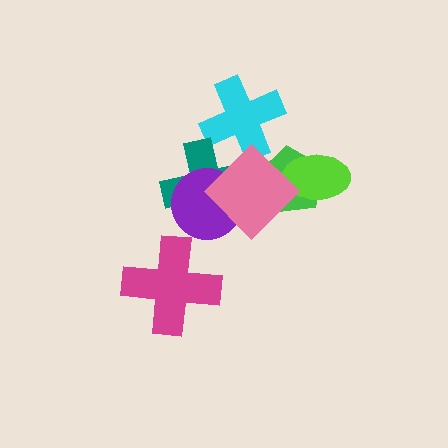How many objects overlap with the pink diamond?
5 objects overlap with the pink diamond.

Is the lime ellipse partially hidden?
Yes, it is partially covered by another shape.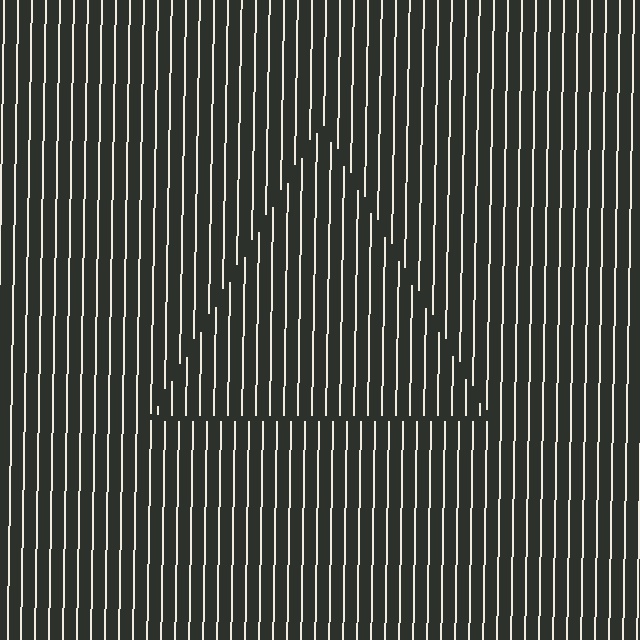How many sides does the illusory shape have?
3 sides — the line-ends trace a triangle.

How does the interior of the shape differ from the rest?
The interior of the shape contains the same grating, shifted by half a period — the contour is defined by the phase discontinuity where line-ends from the inner and outer gratings abut.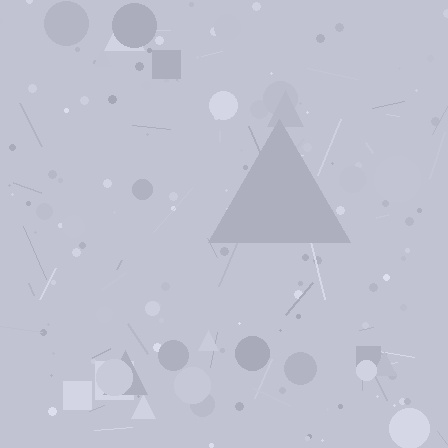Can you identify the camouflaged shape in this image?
The camouflaged shape is a triangle.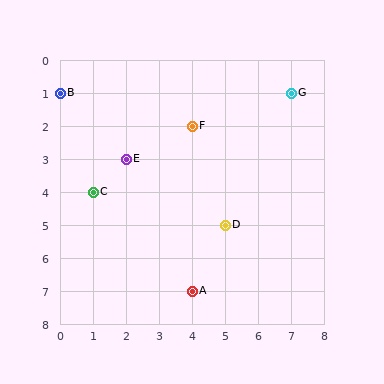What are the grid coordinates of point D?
Point D is at grid coordinates (5, 5).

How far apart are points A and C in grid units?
Points A and C are 3 columns and 3 rows apart (about 4.2 grid units diagonally).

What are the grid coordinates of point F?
Point F is at grid coordinates (4, 2).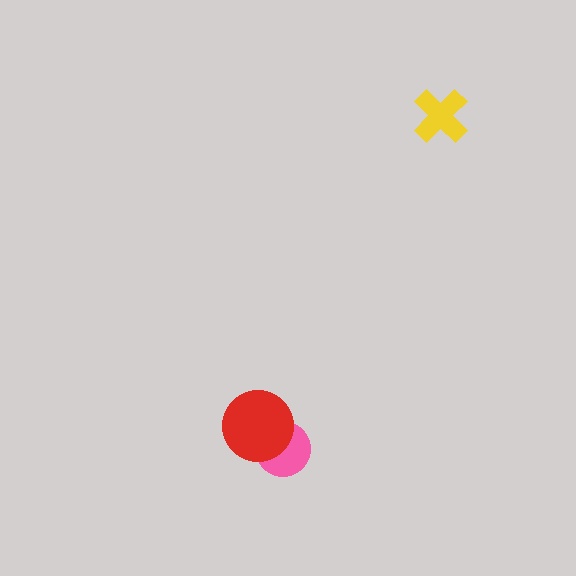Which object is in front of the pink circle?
The red circle is in front of the pink circle.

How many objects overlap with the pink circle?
1 object overlaps with the pink circle.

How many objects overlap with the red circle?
1 object overlaps with the red circle.